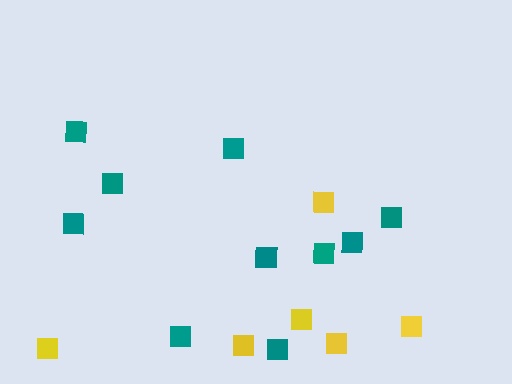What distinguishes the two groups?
There are 2 groups: one group of teal squares (10) and one group of yellow squares (6).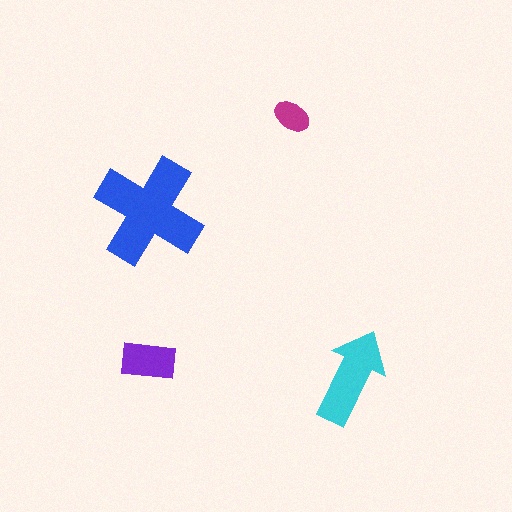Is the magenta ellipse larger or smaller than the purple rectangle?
Smaller.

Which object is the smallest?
The magenta ellipse.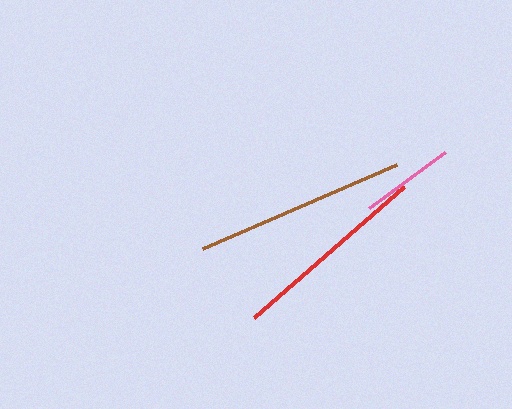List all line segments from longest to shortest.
From longest to shortest: brown, red, pink.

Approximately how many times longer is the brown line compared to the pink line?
The brown line is approximately 2.2 times the length of the pink line.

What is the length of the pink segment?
The pink segment is approximately 95 pixels long.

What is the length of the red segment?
The red segment is approximately 200 pixels long.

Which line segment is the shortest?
The pink line is the shortest at approximately 95 pixels.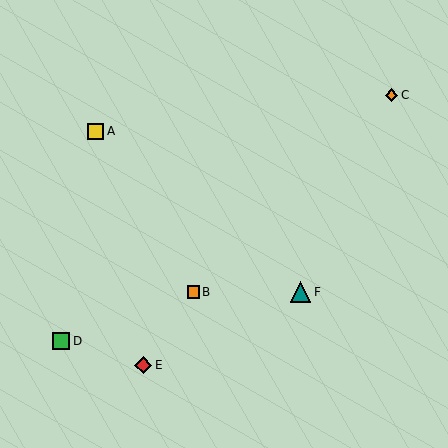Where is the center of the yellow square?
The center of the yellow square is at (96, 131).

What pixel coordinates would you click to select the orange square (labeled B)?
Click at (193, 292) to select the orange square B.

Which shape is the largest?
The teal triangle (labeled F) is the largest.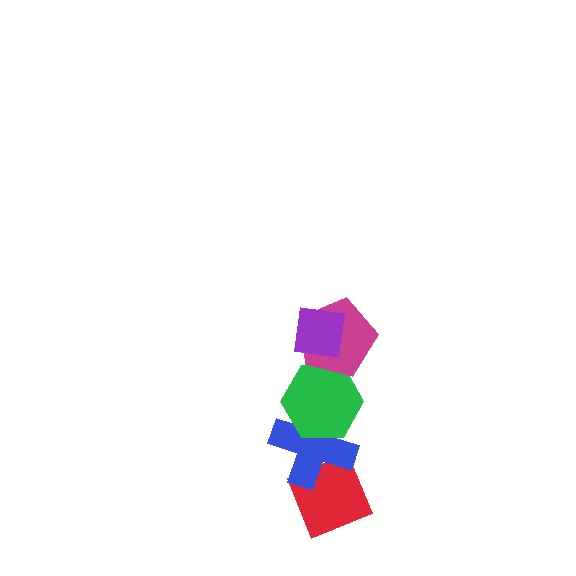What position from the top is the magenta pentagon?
The magenta pentagon is 2nd from the top.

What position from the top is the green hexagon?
The green hexagon is 3rd from the top.